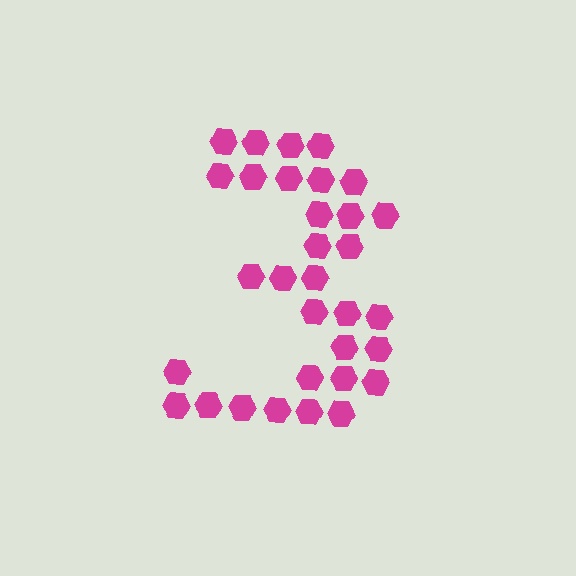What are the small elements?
The small elements are hexagons.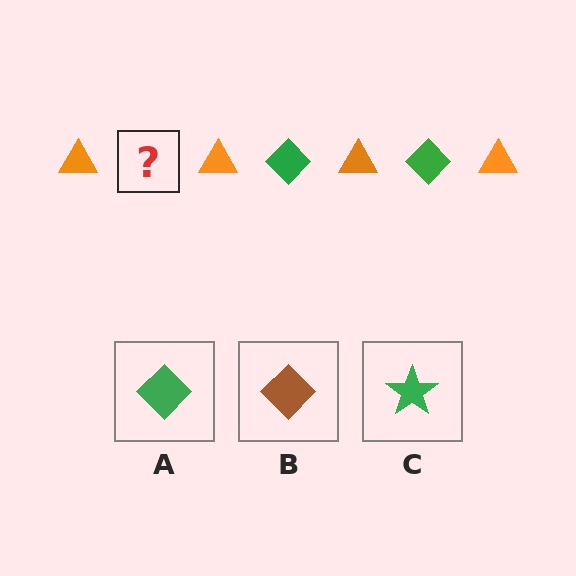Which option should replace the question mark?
Option A.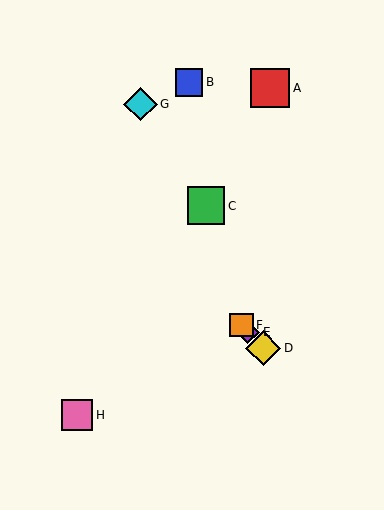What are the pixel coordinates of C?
Object C is at (206, 206).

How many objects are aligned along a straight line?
3 objects (D, E, F) are aligned along a straight line.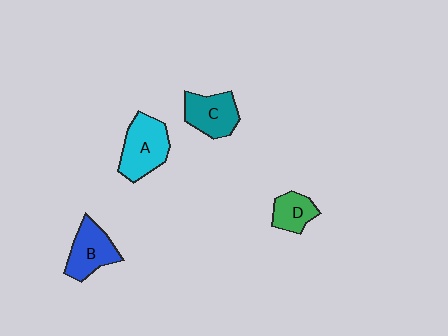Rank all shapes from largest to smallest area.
From largest to smallest: A (cyan), B (blue), C (teal), D (green).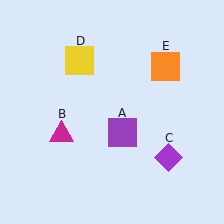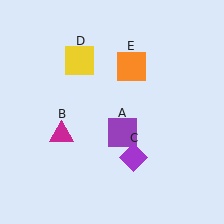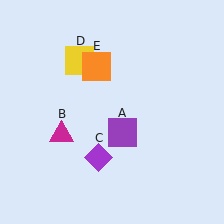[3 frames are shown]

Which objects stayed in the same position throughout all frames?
Purple square (object A) and magenta triangle (object B) and yellow square (object D) remained stationary.